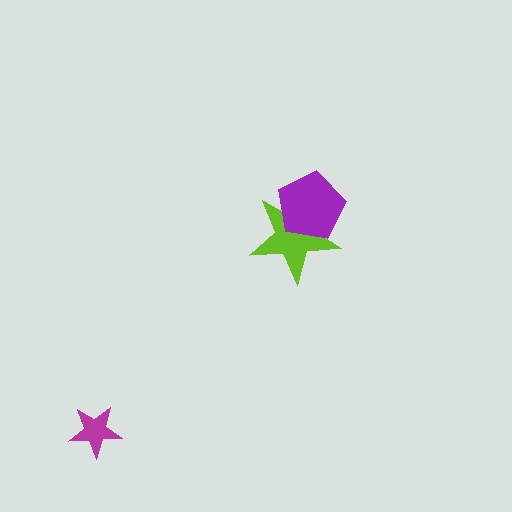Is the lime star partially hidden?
Yes, it is partially covered by another shape.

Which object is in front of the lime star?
The purple pentagon is in front of the lime star.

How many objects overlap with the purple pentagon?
1 object overlaps with the purple pentagon.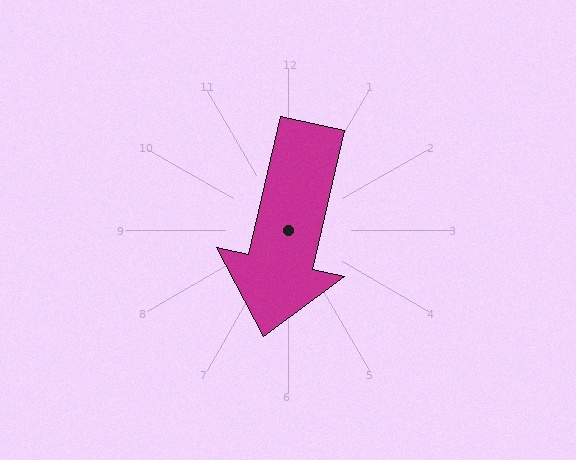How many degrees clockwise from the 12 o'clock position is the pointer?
Approximately 193 degrees.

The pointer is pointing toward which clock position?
Roughly 6 o'clock.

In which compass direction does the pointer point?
South.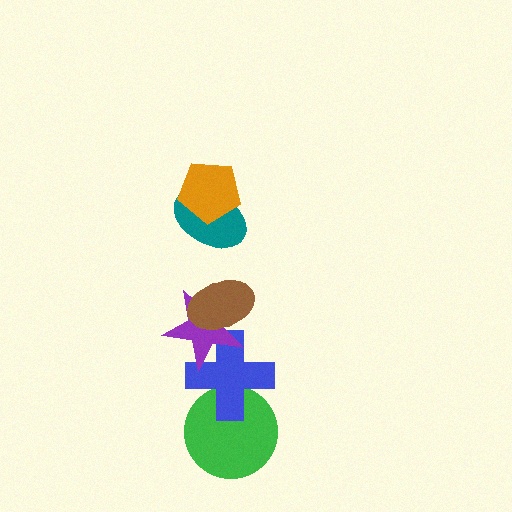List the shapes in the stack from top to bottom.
From top to bottom: the orange pentagon, the teal ellipse, the brown ellipse, the purple star, the blue cross, the green circle.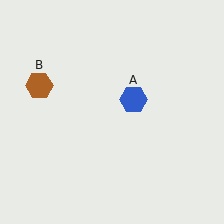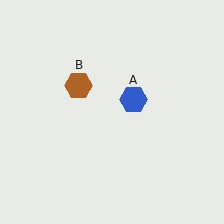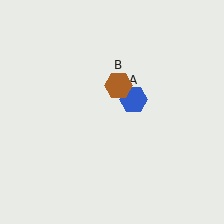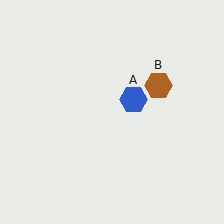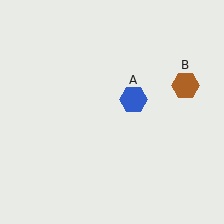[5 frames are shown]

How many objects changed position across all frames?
1 object changed position: brown hexagon (object B).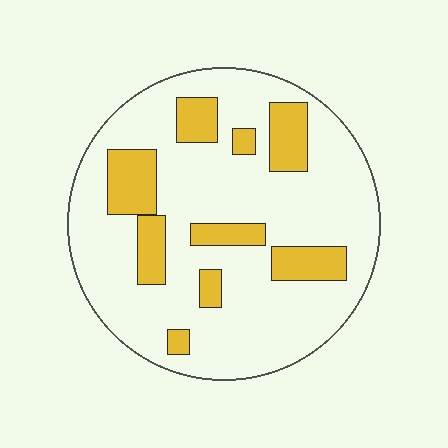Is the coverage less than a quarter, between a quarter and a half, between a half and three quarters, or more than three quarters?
Less than a quarter.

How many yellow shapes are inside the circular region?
9.